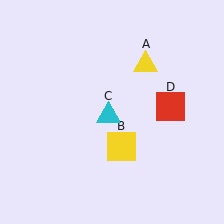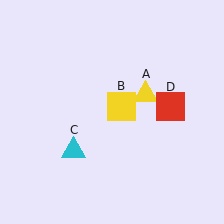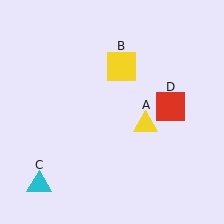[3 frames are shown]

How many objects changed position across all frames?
3 objects changed position: yellow triangle (object A), yellow square (object B), cyan triangle (object C).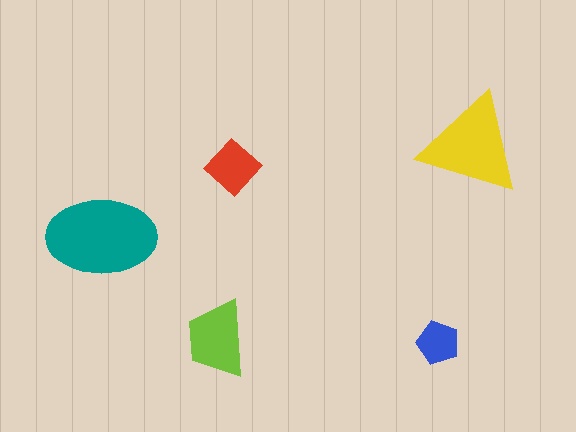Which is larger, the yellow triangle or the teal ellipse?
The teal ellipse.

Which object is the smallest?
The blue pentagon.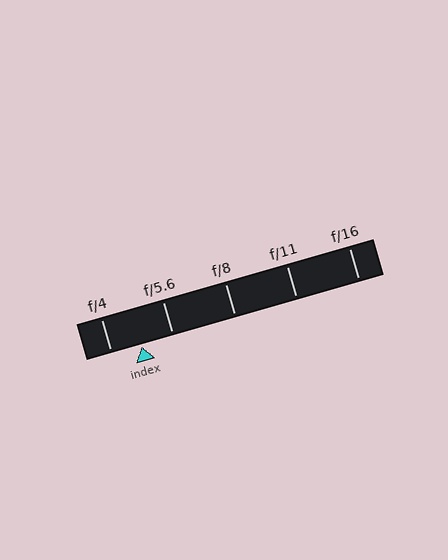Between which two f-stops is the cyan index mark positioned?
The index mark is between f/4 and f/5.6.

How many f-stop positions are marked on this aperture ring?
There are 5 f-stop positions marked.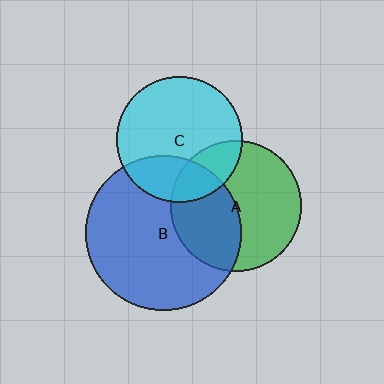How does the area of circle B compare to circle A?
Approximately 1.4 times.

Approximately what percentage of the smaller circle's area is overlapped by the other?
Approximately 25%.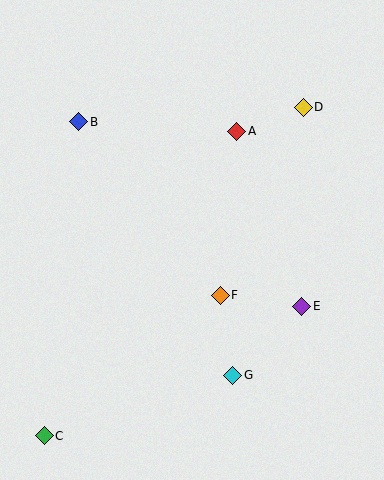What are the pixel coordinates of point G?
Point G is at (233, 375).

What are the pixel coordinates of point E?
Point E is at (302, 306).